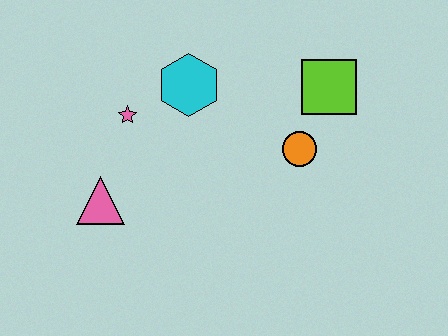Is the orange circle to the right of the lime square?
No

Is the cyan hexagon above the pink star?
Yes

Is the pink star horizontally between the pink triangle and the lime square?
Yes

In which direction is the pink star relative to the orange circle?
The pink star is to the left of the orange circle.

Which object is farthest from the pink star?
The lime square is farthest from the pink star.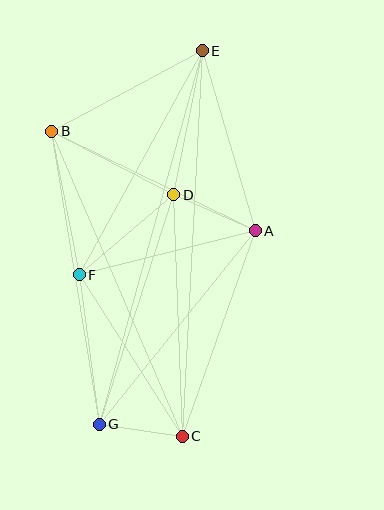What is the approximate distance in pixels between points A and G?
The distance between A and G is approximately 249 pixels.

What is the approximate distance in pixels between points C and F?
The distance between C and F is approximately 192 pixels.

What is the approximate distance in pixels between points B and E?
The distance between B and E is approximately 171 pixels.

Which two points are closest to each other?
Points C and G are closest to each other.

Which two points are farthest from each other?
Points E and G are farthest from each other.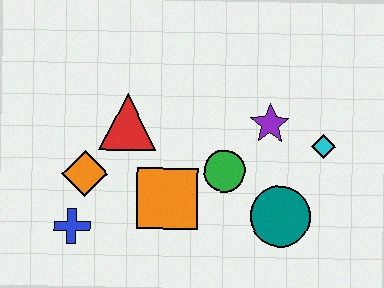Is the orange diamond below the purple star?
Yes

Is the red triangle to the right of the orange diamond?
Yes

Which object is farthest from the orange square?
The cyan diamond is farthest from the orange square.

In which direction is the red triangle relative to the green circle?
The red triangle is to the left of the green circle.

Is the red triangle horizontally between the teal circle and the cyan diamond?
No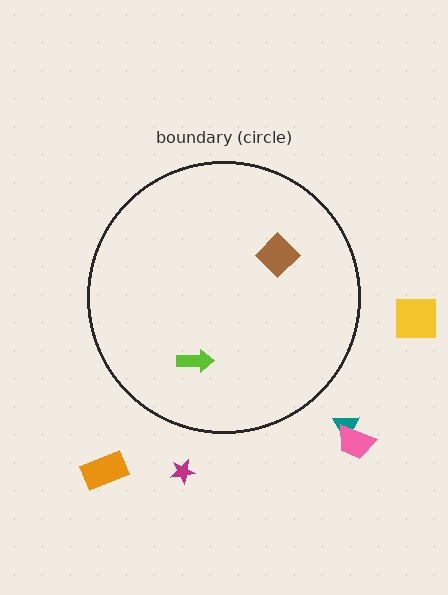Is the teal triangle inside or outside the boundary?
Outside.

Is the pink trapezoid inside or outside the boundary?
Outside.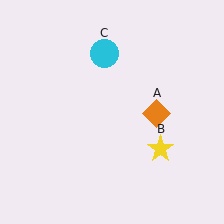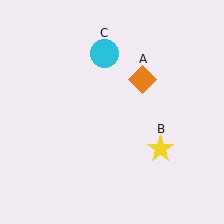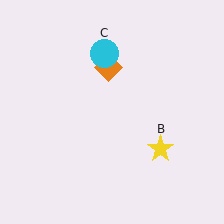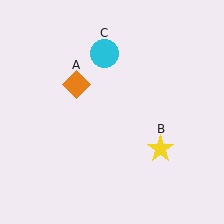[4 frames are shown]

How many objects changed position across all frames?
1 object changed position: orange diamond (object A).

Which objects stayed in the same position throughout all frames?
Yellow star (object B) and cyan circle (object C) remained stationary.